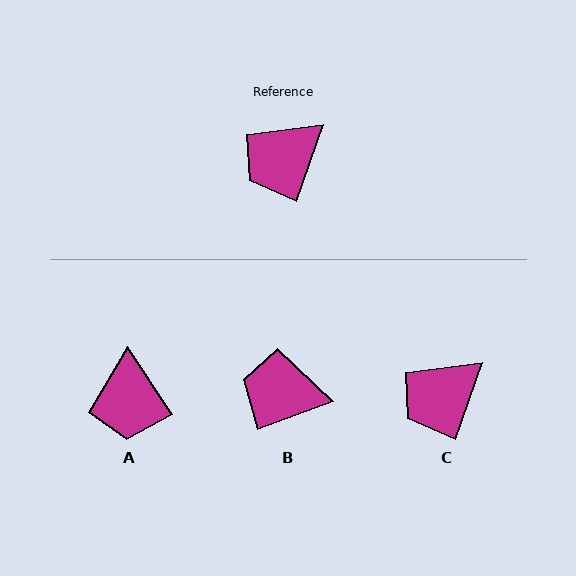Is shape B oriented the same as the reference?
No, it is off by about 50 degrees.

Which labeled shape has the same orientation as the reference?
C.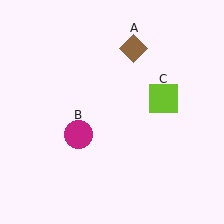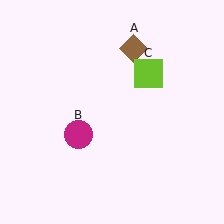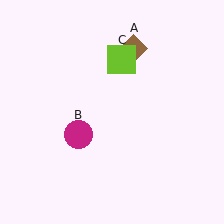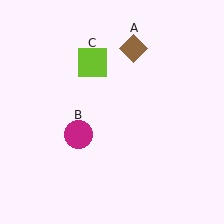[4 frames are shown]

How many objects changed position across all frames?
1 object changed position: lime square (object C).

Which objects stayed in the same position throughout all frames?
Brown diamond (object A) and magenta circle (object B) remained stationary.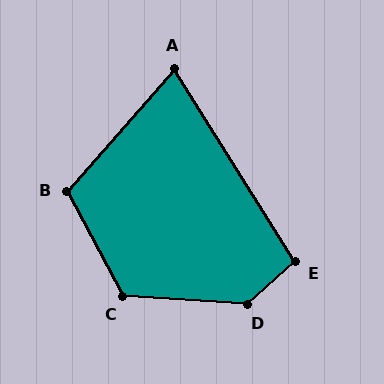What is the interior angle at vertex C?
Approximately 122 degrees (obtuse).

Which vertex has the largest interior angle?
D, at approximately 135 degrees.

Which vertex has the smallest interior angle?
A, at approximately 73 degrees.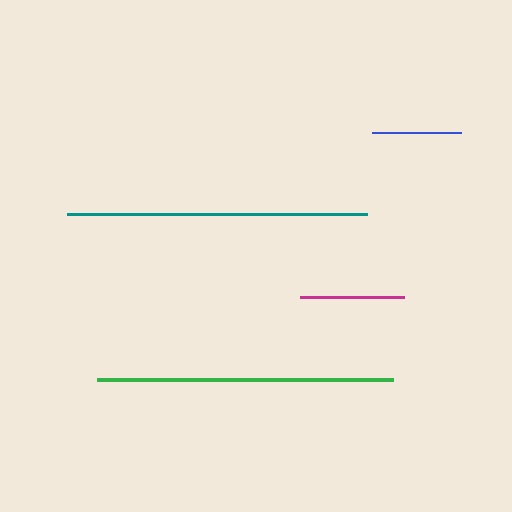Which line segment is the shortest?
The blue line is the shortest at approximately 89 pixels.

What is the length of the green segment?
The green segment is approximately 296 pixels long.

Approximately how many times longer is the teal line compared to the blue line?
The teal line is approximately 3.4 times the length of the blue line.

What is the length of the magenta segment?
The magenta segment is approximately 105 pixels long.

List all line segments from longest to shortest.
From longest to shortest: teal, green, magenta, blue.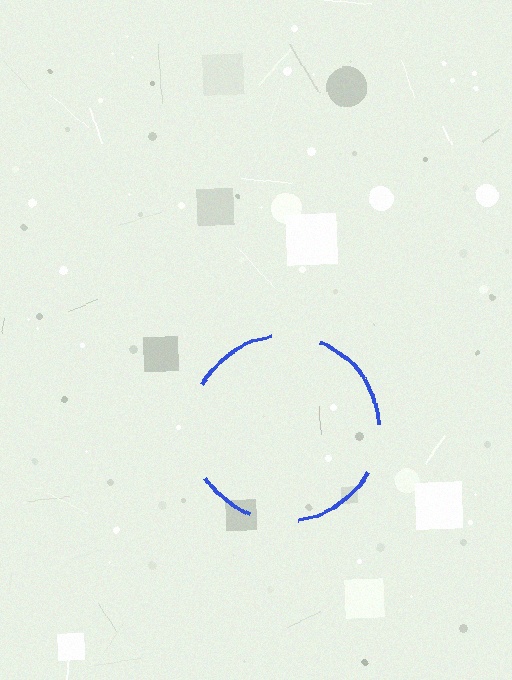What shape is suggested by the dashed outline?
The dashed outline suggests a circle.